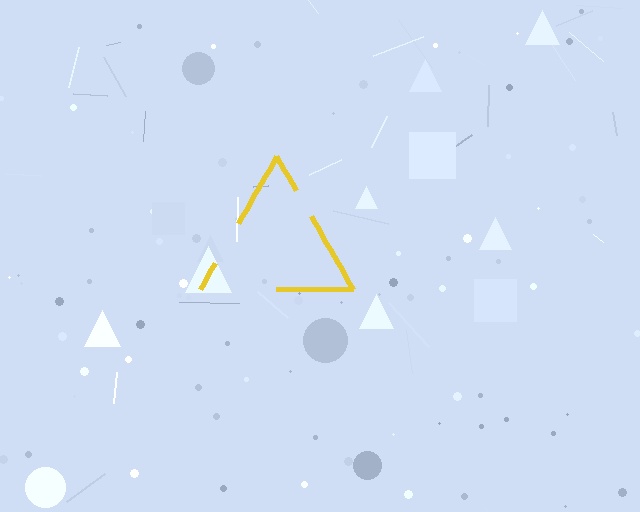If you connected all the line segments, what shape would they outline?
They would outline a triangle.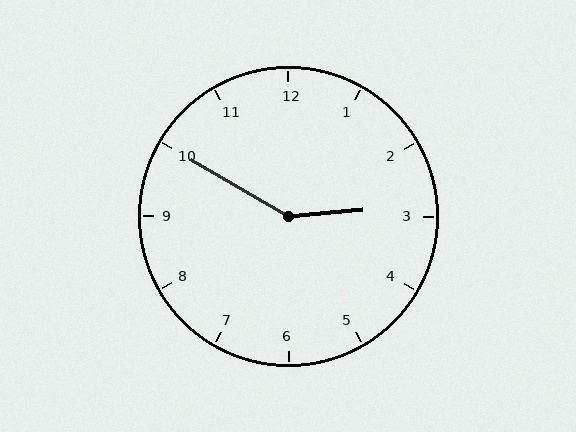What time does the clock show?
2:50.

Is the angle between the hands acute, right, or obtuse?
It is obtuse.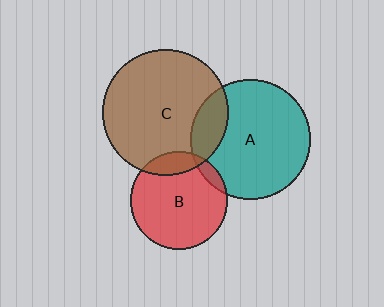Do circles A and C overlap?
Yes.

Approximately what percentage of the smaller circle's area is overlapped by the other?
Approximately 20%.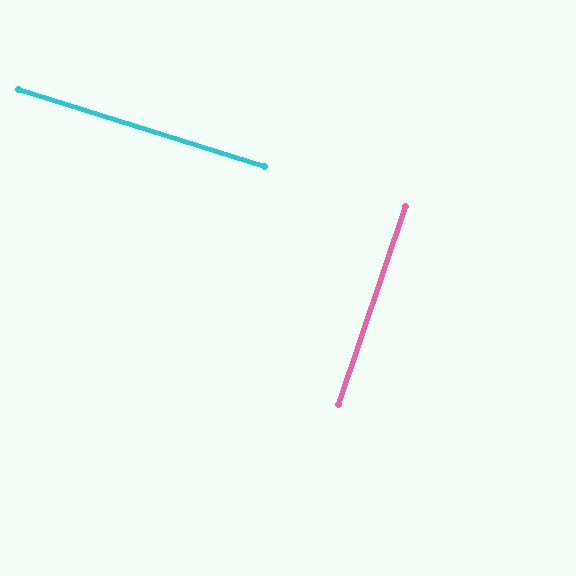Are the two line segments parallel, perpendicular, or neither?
Perpendicular — they meet at approximately 89°.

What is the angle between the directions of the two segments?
Approximately 89 degrees.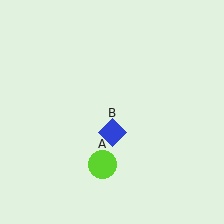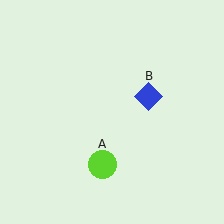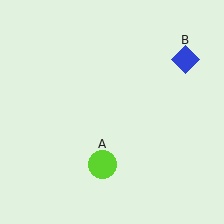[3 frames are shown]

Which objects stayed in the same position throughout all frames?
Lime circle (object A) remained stationary.